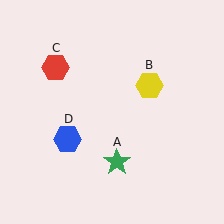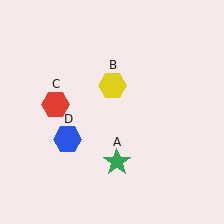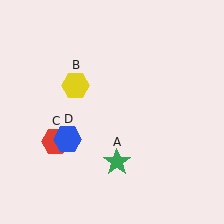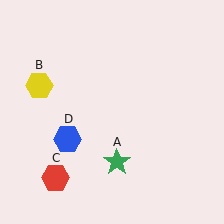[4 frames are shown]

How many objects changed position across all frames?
2 objects changed position: yellow hexagon (object B), red hexagon (object C).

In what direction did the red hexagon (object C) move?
The red hexagon (object C) moved down.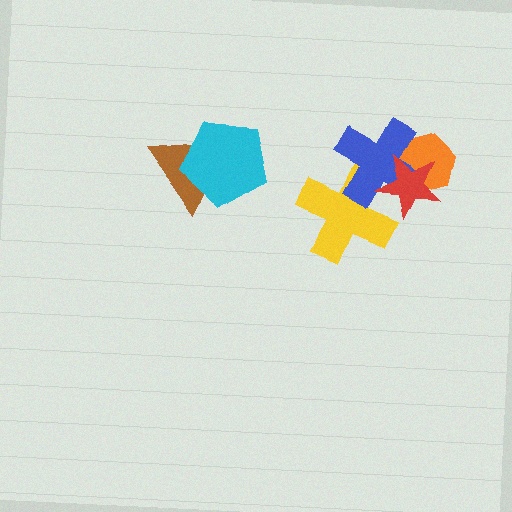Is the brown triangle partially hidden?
Yes, it is partially covered by another shape.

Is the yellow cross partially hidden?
Yes, it is partially covered by another shape.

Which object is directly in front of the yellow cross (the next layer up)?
The blue cross is directly in front of the yellow cross.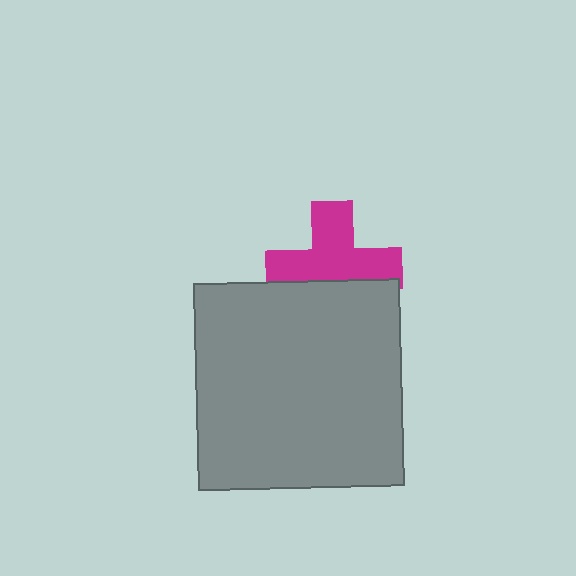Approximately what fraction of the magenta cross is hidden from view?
Roughly 34% of the magenta cross is hidden behind the gray square.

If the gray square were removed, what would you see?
You would see the complete magenta cross.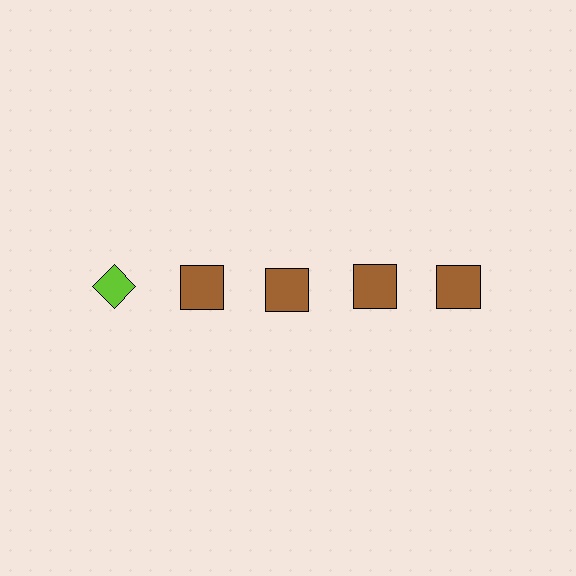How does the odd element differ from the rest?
It differs in both color (lime instead of brown) and shape (diamond instead of square).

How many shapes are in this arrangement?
There are 5 shapes arranged in a grid pattern.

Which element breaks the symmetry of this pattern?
The lime diamond in the top row, leftmost column breaks the symmetry. All other shapes are brown squares.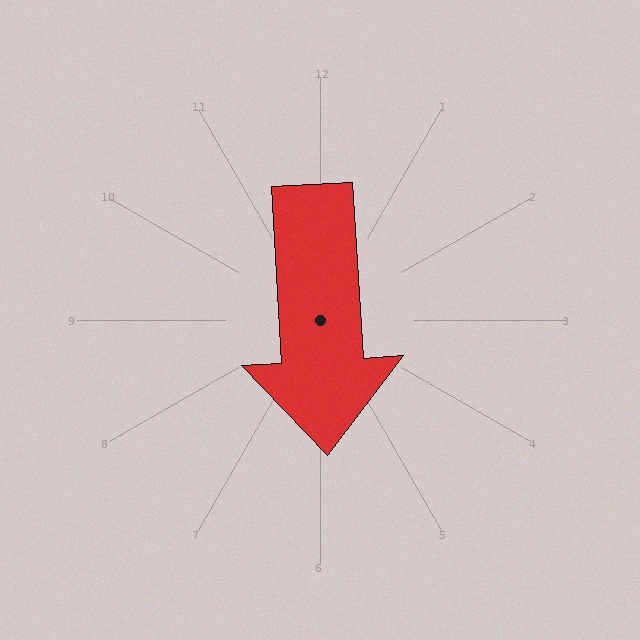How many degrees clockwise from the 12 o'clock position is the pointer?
Approximately 177 degrees.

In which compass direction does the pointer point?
South.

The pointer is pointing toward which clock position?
Roughly 6 o'clock.